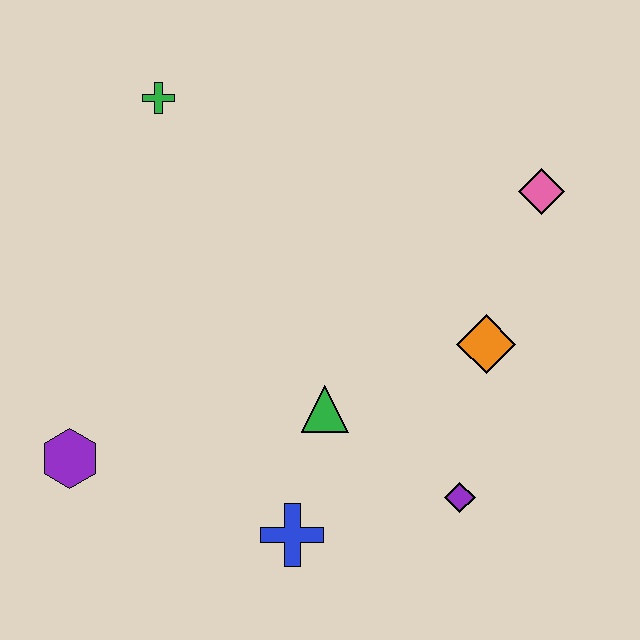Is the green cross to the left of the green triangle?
Yes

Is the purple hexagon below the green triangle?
Yes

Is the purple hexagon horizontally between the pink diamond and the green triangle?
No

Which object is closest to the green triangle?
The blue cross is closest to the green triangle.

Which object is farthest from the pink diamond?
The purple hexagon is farthest from the pink diamond.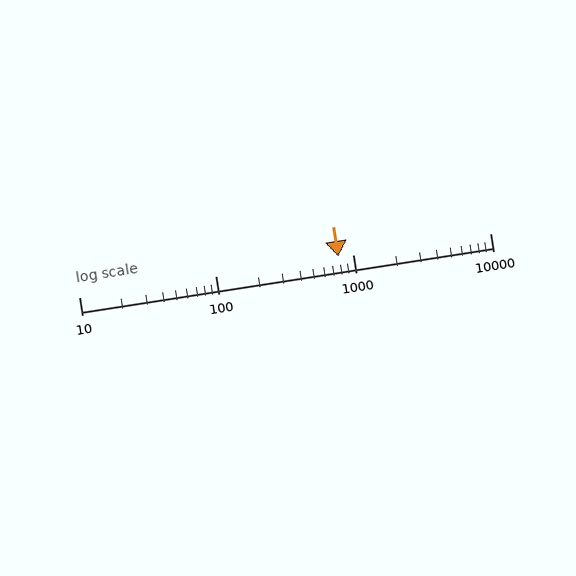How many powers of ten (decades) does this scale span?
The scale spans 3 decades, from 10 to 10000.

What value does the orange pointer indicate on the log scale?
The pointer indicates approximately 780.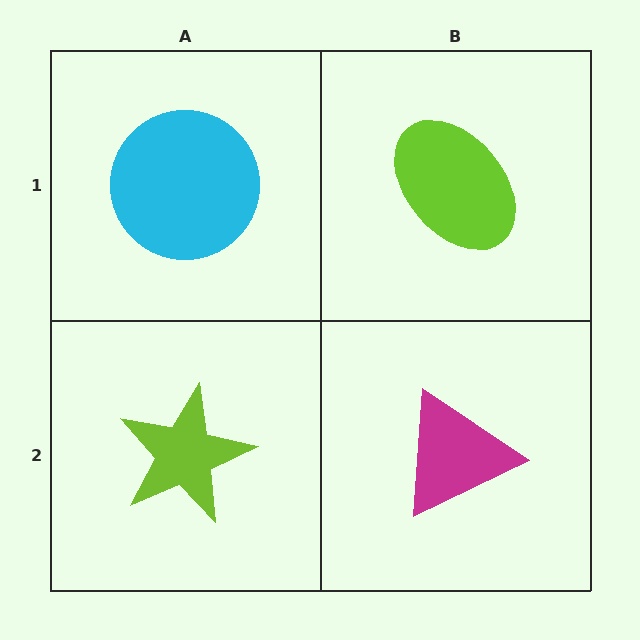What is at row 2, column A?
A lime star.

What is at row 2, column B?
A magenta triangle.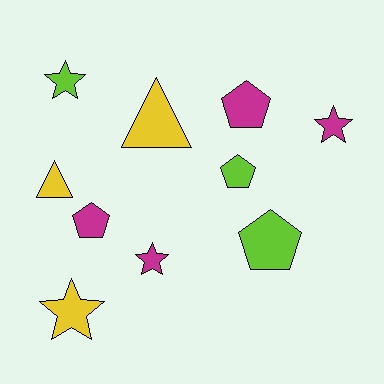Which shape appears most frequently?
Star, with 4 objects.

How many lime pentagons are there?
There are 2 lime pentagons.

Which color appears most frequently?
Magenta, with 4 objects.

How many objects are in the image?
There are 10 objects.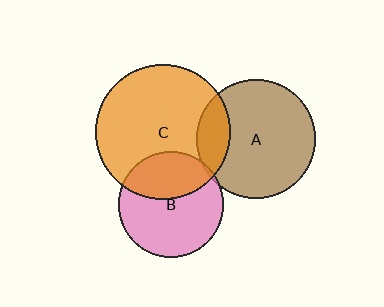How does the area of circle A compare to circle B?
Approximately 1.3 times.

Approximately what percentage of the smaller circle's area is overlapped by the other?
Approximately 20%.